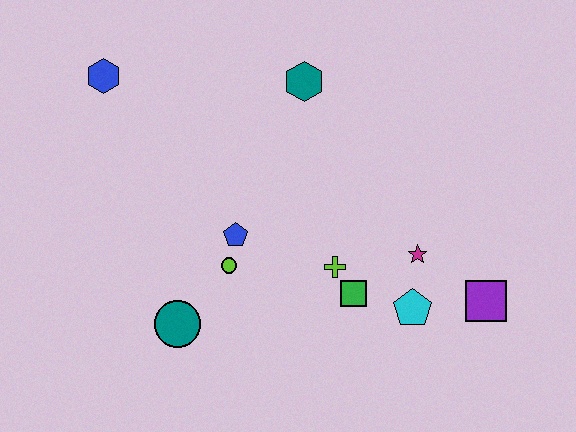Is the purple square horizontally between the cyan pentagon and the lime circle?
No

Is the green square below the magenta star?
Yes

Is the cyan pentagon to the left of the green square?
No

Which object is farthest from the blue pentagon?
The purple square is farthest from the blue pentagon.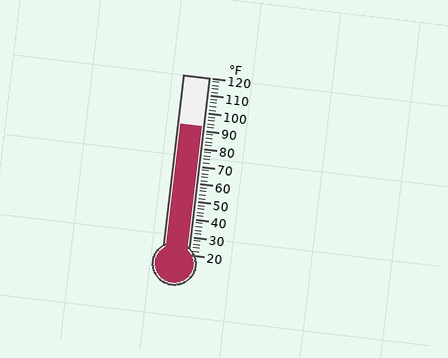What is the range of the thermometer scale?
The thermometer scale ranges from 20°F to 120°F.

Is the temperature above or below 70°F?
The temperature is above 70°F.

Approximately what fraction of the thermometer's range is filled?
The thermometer is filled to approximately 70% of its range.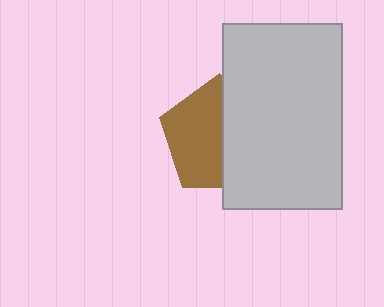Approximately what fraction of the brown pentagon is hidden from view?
Roughly 47% of the brown pentagon is hidden behind the light gray rectangle.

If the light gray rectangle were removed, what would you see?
You would see the complete brown pentagon.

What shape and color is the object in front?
The object in front is a light gray rectangle.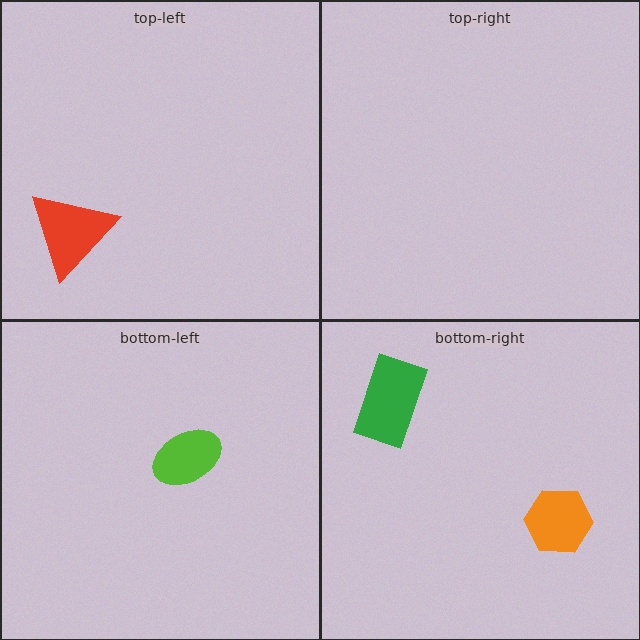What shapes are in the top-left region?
The red triangle.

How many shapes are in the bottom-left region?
1.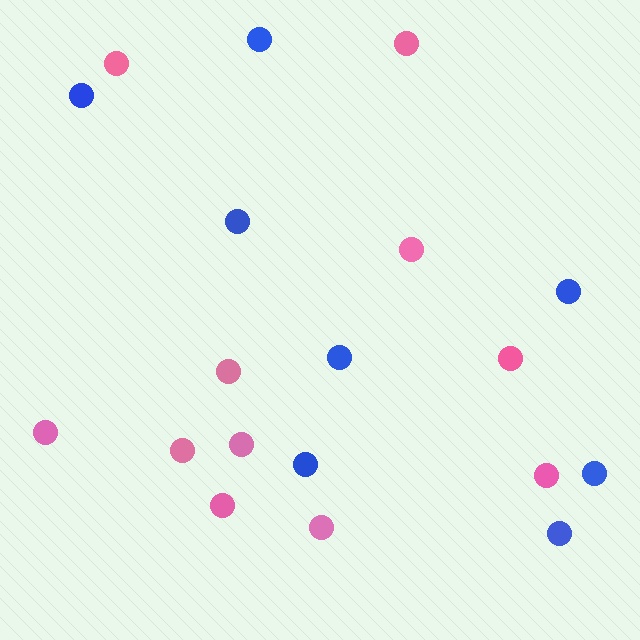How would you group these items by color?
There are 2 groups: one group of pink circles (11) and one group of blue circles (8).